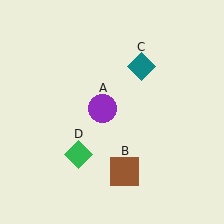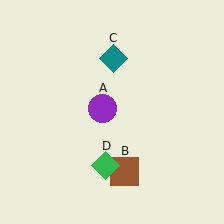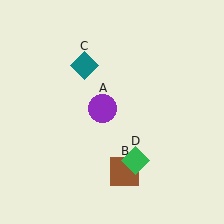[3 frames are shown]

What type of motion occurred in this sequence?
The teal diamond (object C), green diamond (object D) rotated counterclockwise around the center of the scene.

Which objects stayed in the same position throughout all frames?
Purple circle (object A) and brown square (object B) remained stationary.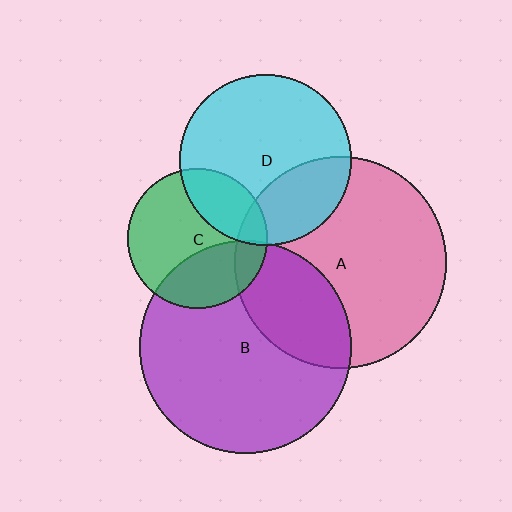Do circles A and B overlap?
Yes.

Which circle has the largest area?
Circle B (purple).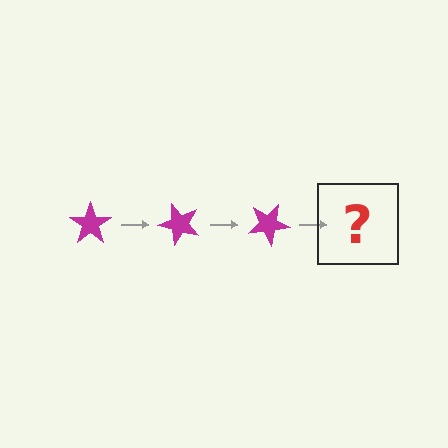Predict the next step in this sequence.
The next step is a magenta star rotated 150 degrees.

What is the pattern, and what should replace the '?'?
The pattern is that the star rotates 50 degrees each step. The '?' should be a magenta star rotated 150 degrees.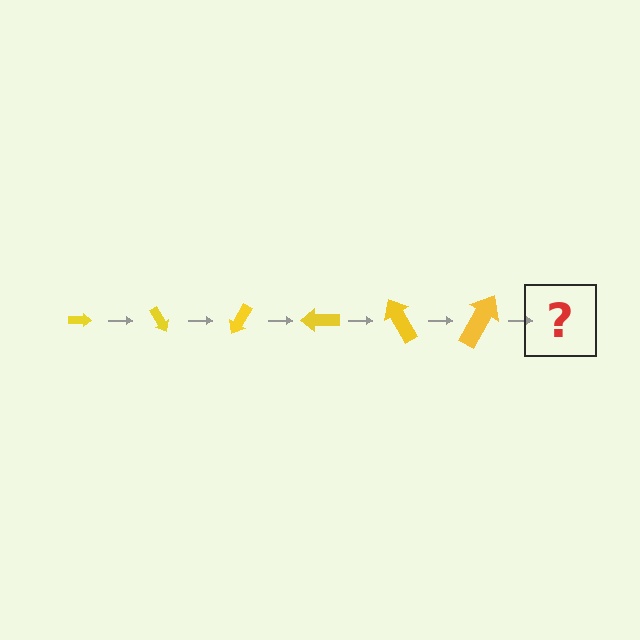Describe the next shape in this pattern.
It should be an arrow, larger than the previous one and rotated 360 degrees from the start.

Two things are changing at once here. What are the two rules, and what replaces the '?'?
The two rules are that the arrow grows larger each step and it rotates 60 degrees each step. The '?' should be an arrow, larger than the previous one and rotated 360 degrees from the start.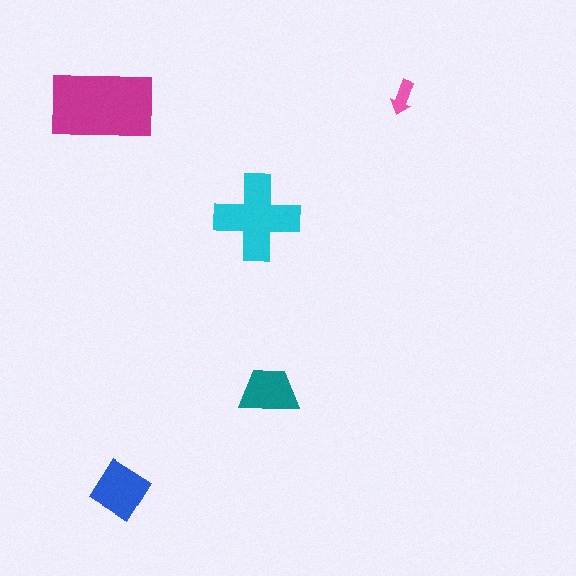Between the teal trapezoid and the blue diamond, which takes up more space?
The blue diamond.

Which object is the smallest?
The pink arrow.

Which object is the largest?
The magenta rectangle.